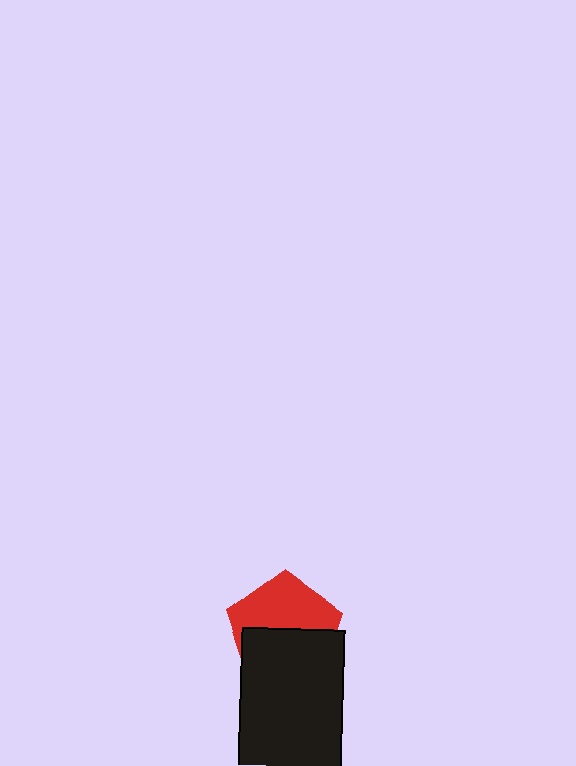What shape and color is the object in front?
The object in front is a black rectangle.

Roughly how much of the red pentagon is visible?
About half of it is visible (roughly 50%).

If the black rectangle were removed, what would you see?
You would see the complete red pentagon.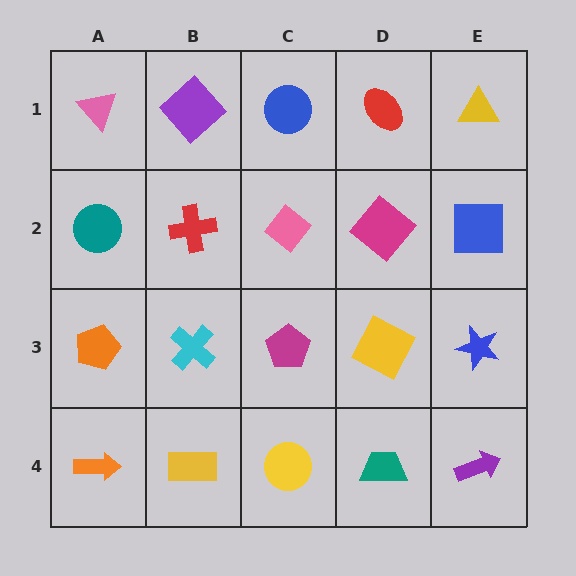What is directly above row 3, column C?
A pink diamond.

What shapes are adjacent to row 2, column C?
A blue circle (row 1, column C), a magenta pentagon (row 3, column C), a red cross (row 2, column B), a magenta diamond (row 2, column D).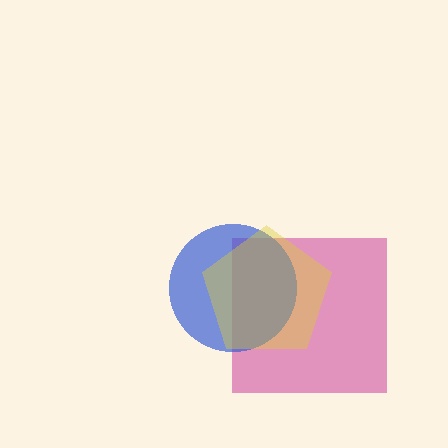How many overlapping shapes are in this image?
There are 3 overlapping shapes in the image.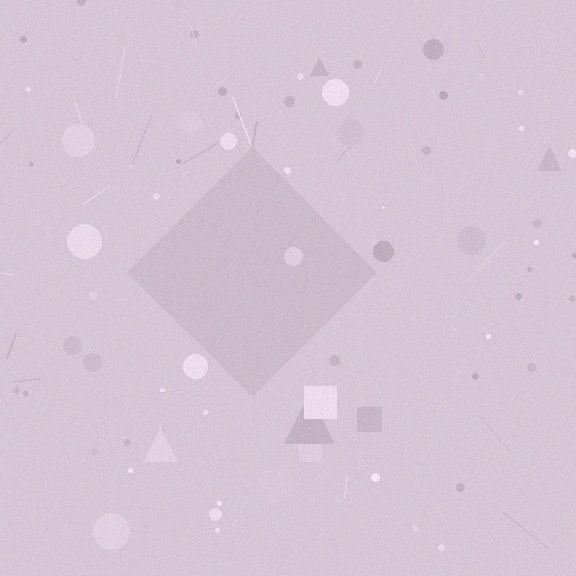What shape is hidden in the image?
A diamond is hidden in the image.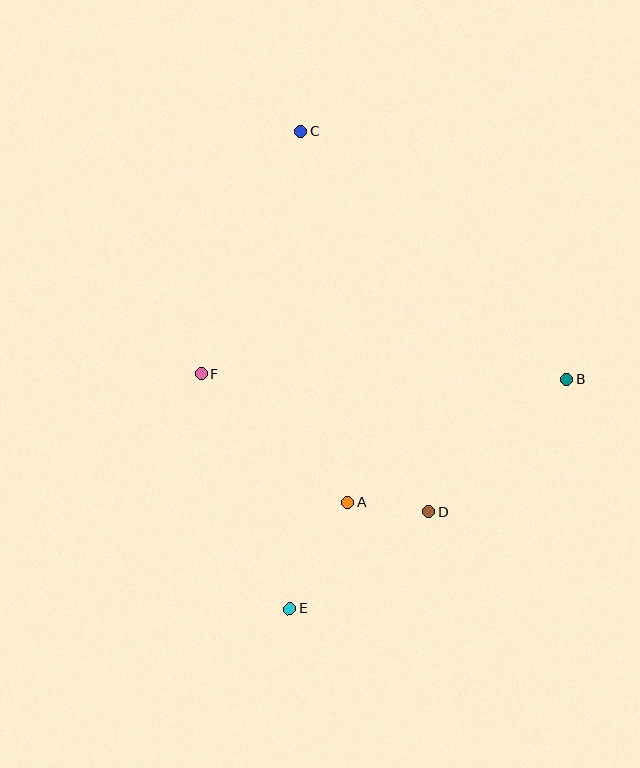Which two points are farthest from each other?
Points C and E are farthest from each other.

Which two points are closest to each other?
Points A and D are closest to each other.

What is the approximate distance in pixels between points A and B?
The distance between A and B is approximately 251 pixels.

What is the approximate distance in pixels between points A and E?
The distance between A and E is approximately 121 pixels.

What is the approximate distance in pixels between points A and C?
The distance between A and C is approximately 374 pixels.